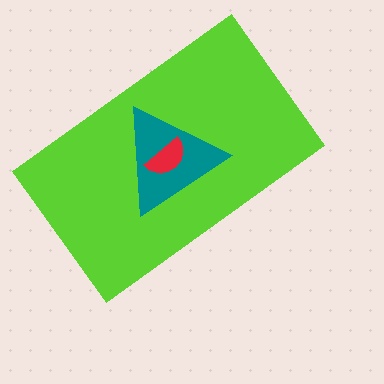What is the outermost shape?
The lime rectangle.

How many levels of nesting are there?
3.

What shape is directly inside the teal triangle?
The red semicircle.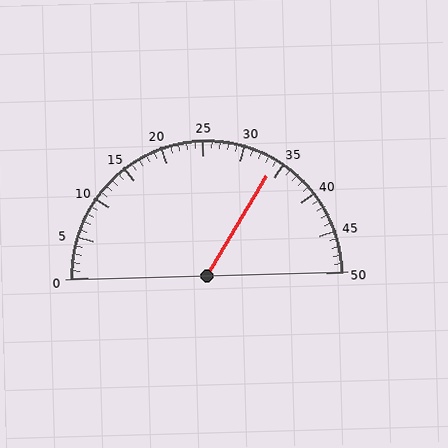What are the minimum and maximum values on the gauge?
The gauge ranges from 0 to 50.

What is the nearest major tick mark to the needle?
The nearest major tick mark is 35.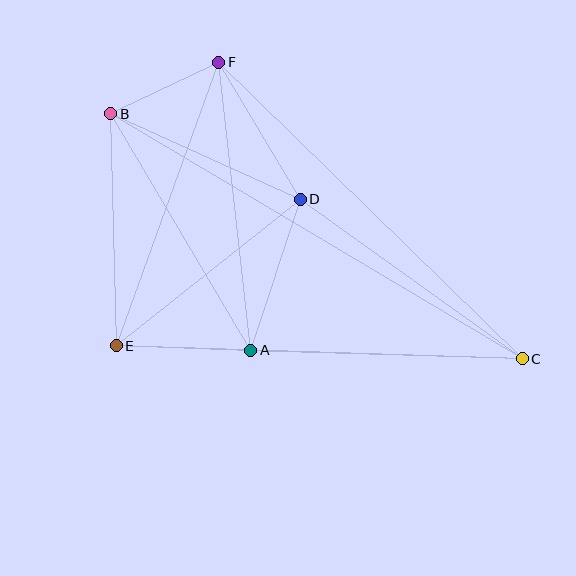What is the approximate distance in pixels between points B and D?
The distance between B and D is approximately 208 pixels.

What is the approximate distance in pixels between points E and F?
The distance between E and F is approximately 302 pixels.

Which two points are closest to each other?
Points B and F are closest to each other.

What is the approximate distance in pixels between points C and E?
The distance between C and E is approximately 406 pixels.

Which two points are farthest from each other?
Points B and C are farthest from each other.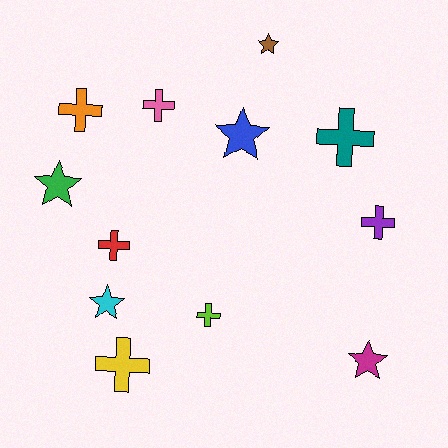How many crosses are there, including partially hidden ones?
There are 7 crosses.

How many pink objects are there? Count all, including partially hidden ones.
There is 1 pink object.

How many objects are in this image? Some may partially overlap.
There are 12 objects.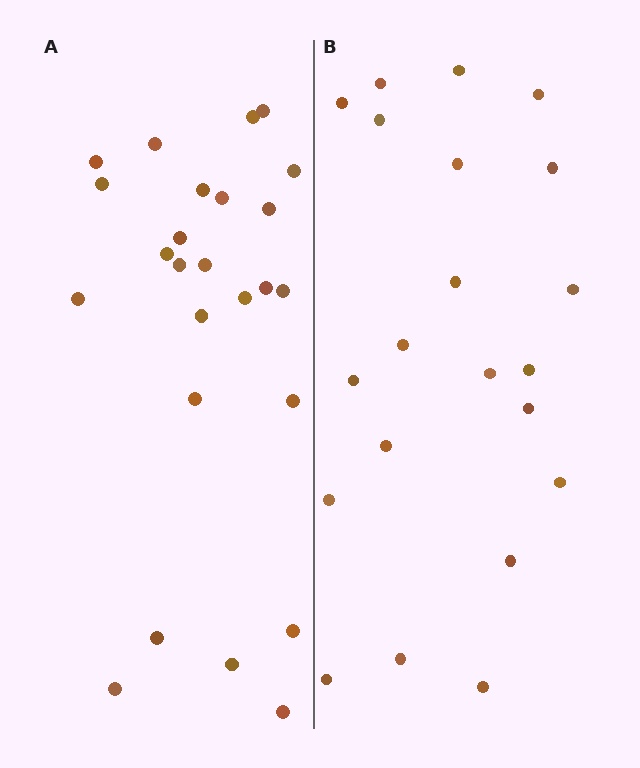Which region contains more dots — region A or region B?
Region A (the left region) has more dots.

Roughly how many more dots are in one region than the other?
Region A has about 4 more dots than region B.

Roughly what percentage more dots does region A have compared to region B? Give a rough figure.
About 20% more.